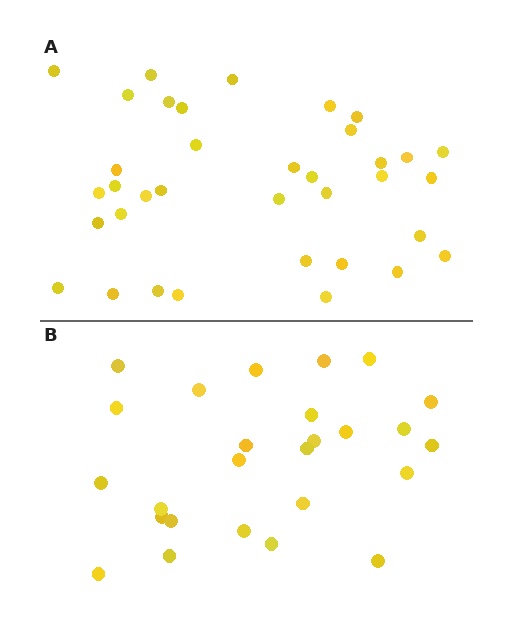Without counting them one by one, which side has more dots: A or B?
Region A (the top region) has more dots.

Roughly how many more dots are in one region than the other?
Region A has roughly 10 or so more dots than region B.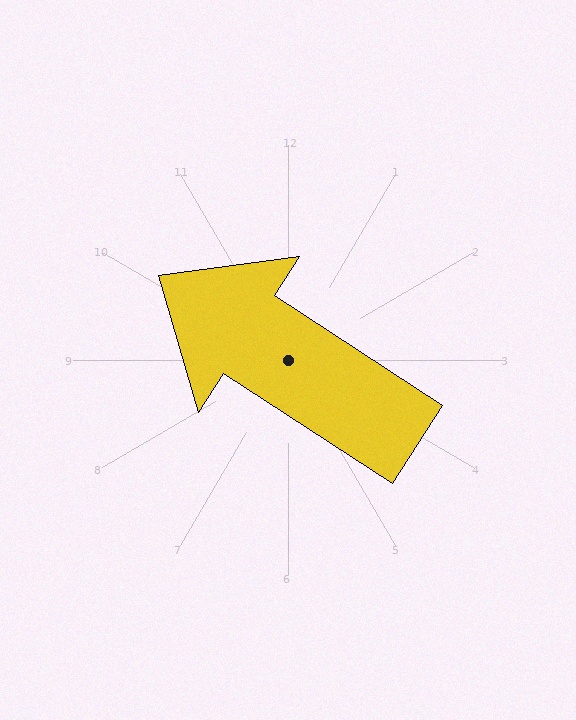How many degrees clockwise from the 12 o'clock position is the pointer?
Approximately 303 degrees.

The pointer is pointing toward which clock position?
Roughly 10 o'clock.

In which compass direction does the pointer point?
Northwest.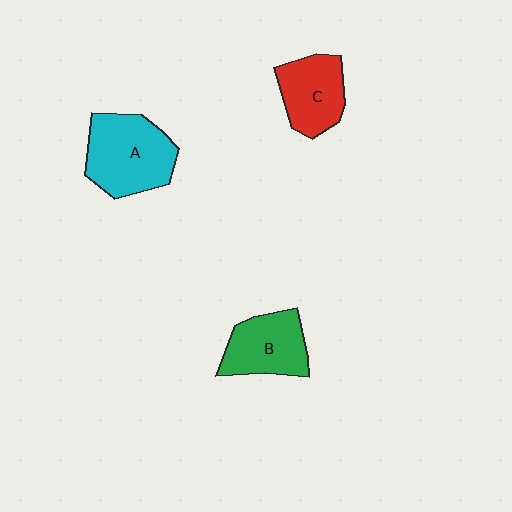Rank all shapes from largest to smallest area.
From largest to smallest: A (cyan), B (green), C (red).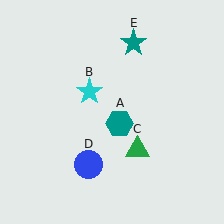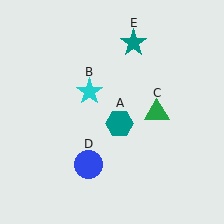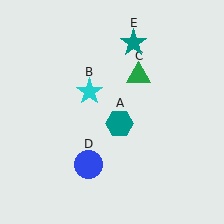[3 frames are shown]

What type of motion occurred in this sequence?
The green triangle (object C) rotated counterclockwise around the center of the scene.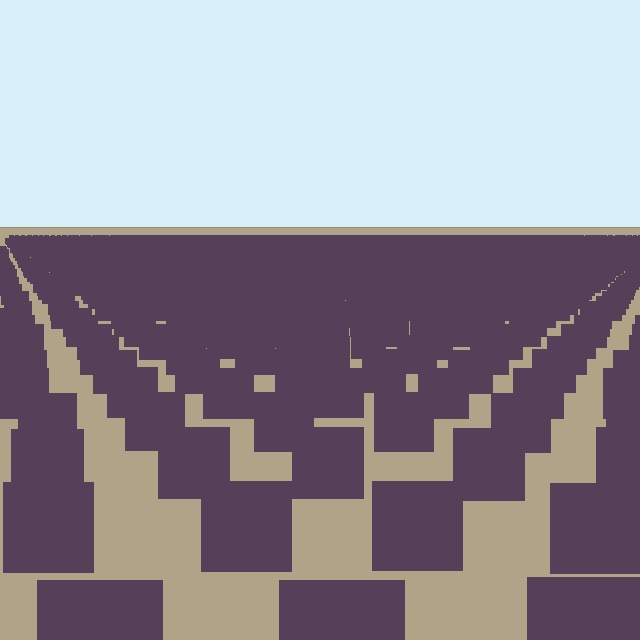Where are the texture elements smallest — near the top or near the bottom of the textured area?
Near the top.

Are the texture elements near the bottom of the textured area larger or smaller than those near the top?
Larger. Near the bottom, elements are closer to the viewer and appear at a bigger on-screen size.